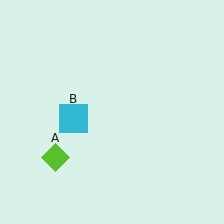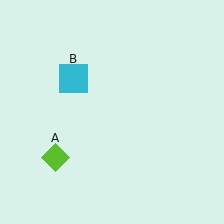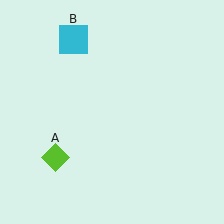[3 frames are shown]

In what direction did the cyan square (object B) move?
The cyan square (object B) moved up.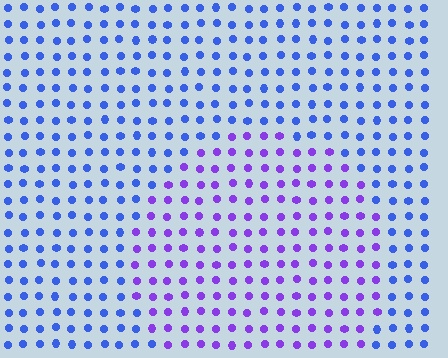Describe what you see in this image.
The image is filled with small blue elements in a uniform arrangement. A circle-shaped region is visible where the elements are tinted to a slightly different hue, forming a subtle color boundary.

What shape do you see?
I see a circle.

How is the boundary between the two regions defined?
The boundary is defined purely by a slight shift in hue (about 42 degrees). Spacing, size, and orientation are identical on both sides.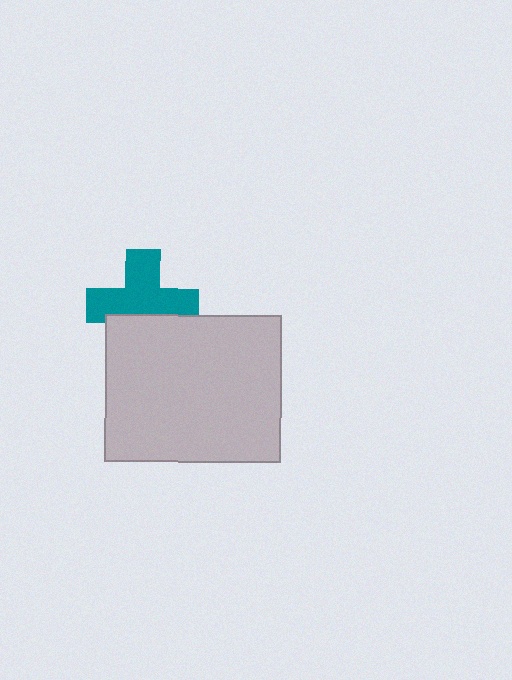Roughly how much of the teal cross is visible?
Most of it is visible (roughly 68%).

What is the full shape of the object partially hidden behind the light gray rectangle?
The partially hidden object is a teal cross.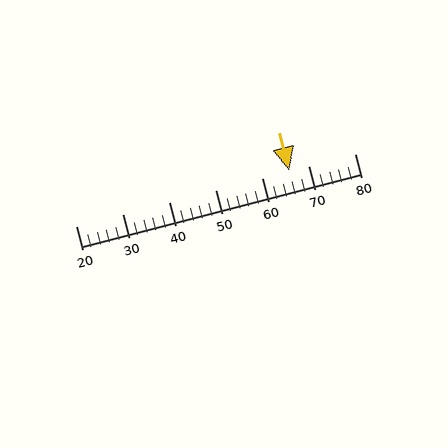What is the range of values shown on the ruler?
The ruler shows values from 20 to 80.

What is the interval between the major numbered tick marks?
The major tick marks are spaced 10 units apart.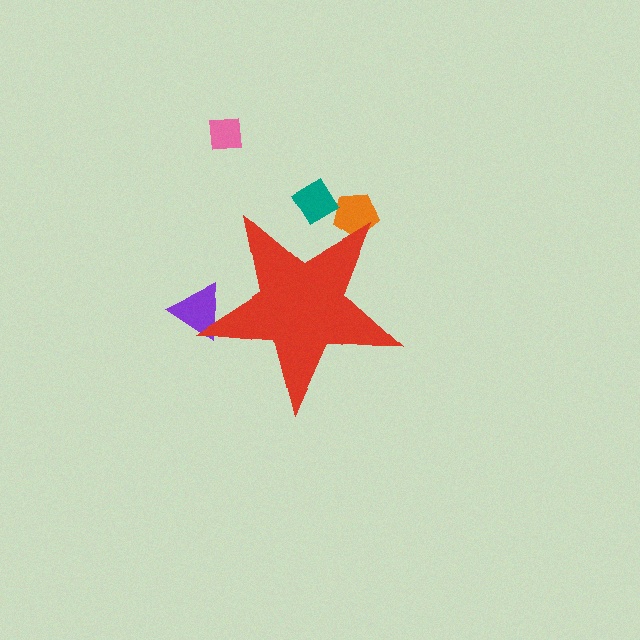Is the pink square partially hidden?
No, the pink square is fully visible.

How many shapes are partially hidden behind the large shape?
3 shapes are partially hidden.